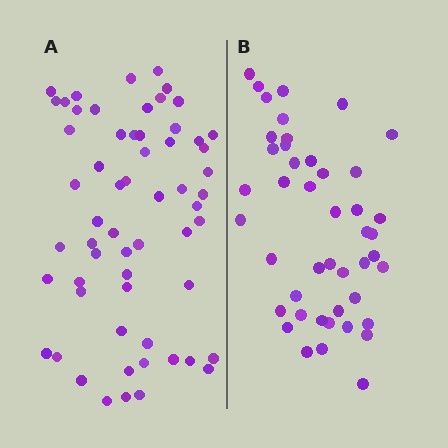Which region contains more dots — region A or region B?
Region A (the left region) has more dots.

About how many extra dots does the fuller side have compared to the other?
Region A has approximately 15 more dots than region B.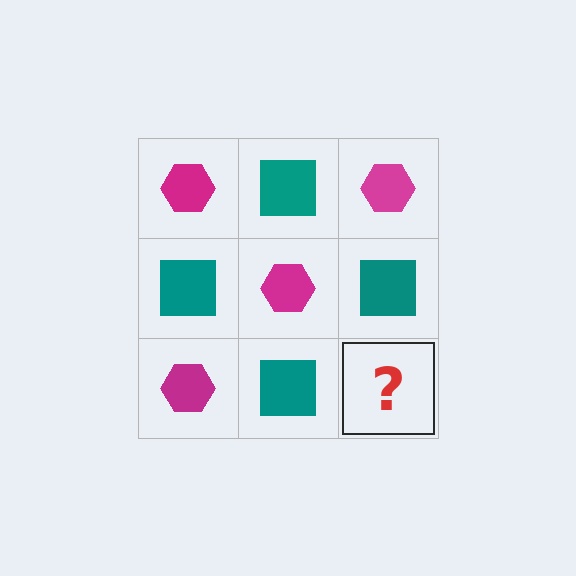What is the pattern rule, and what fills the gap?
The rule is that it alternates magenta hexagon and teal square in a checkerboard pattern. The gap should be filled with a magenta hexagon.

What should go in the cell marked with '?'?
The missing cell should contain a magenta hexagon.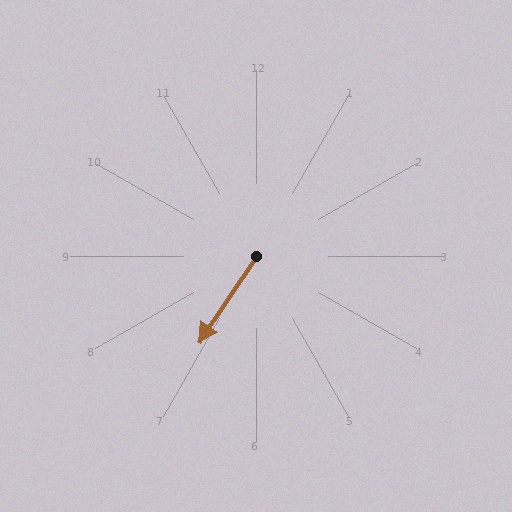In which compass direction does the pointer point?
Southwest.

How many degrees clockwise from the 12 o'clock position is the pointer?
Approximately 214 degrees.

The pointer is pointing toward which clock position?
Roughly 7 o'clock.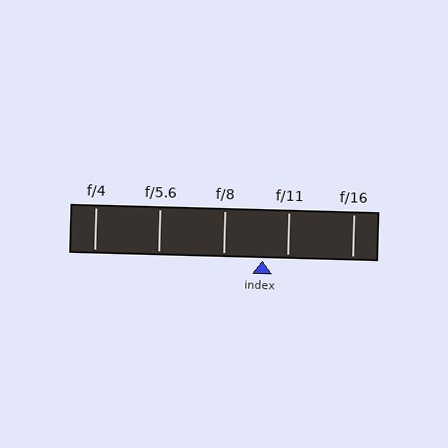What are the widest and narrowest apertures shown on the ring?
The widest aperture shown is f/4 and the narrowest is f/16.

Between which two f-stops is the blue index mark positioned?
The index mark is between f/8 and f/11.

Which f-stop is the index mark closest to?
The index mark is closest to f/11.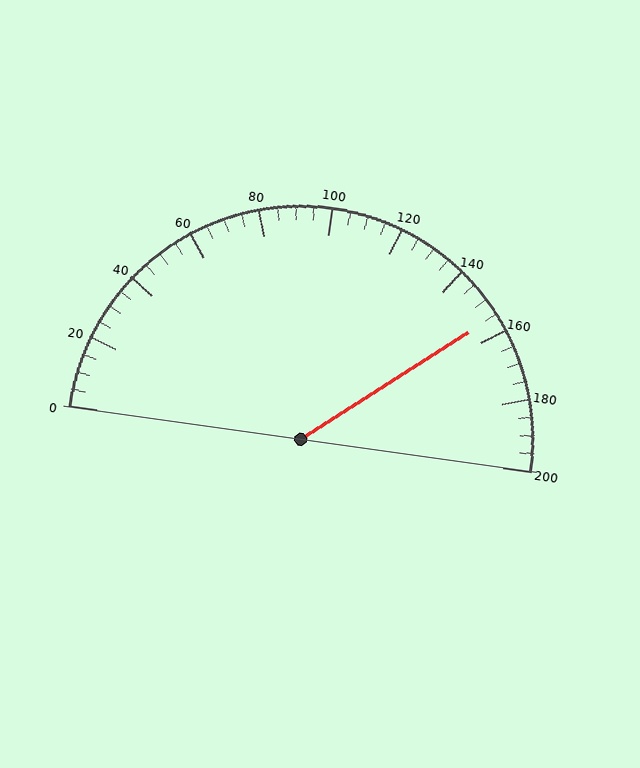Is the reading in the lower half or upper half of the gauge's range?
The reading is in the upper half of the range (0 to 200).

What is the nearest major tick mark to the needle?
The nearest major tick mark is 160.